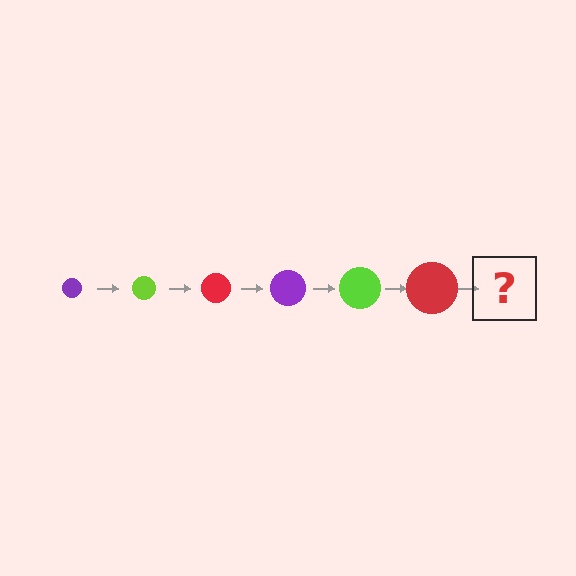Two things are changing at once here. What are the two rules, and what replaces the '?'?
The two rules are that the circle grows larger each step and the color cycles through purple, lime, and red. The '?' should be a purple circle, larger than the previous one.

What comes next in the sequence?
The next element should be a purple circle, larger than the previous one.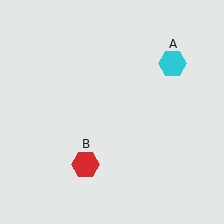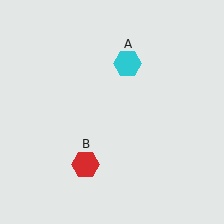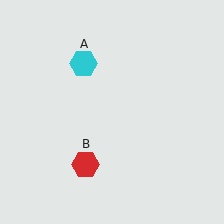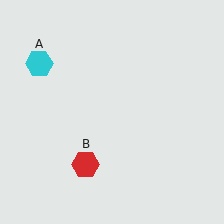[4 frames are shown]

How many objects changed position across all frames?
1 object changed position: cyan hexagon (object A).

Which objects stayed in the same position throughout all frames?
Red hexagon (object B) remained stationary.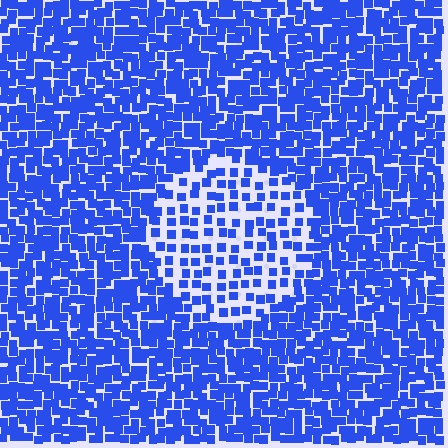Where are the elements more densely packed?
The elements are more densely packed outside the circle boundary.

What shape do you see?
I see a circle.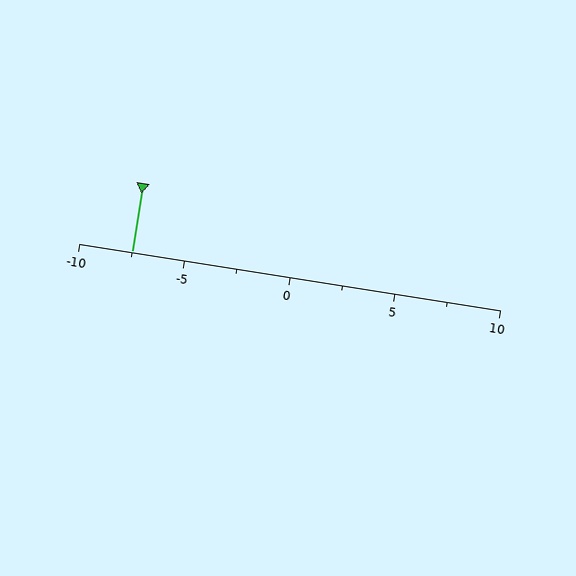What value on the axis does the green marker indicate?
The marker indicates approximately -7.5.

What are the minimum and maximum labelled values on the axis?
The axis runs from -10 to 10.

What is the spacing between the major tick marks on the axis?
The major ticks are spaced 5 apart.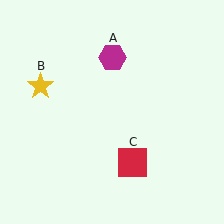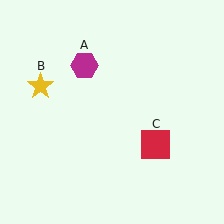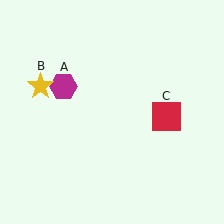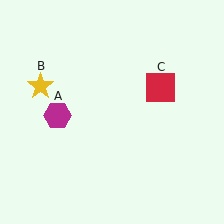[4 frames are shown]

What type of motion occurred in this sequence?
The magenta hexagon (object A), red square (object C) rotated counterclockwise around the center of the scene.